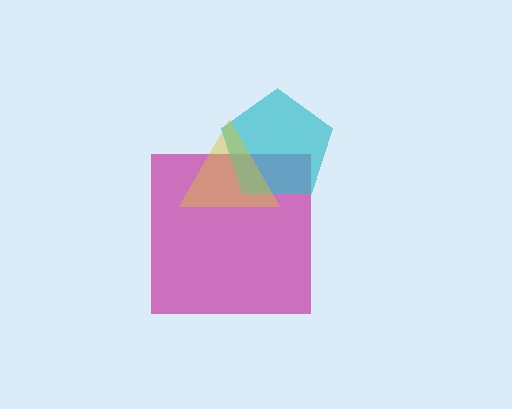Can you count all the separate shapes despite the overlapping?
Yes, there are 3 separate shapes.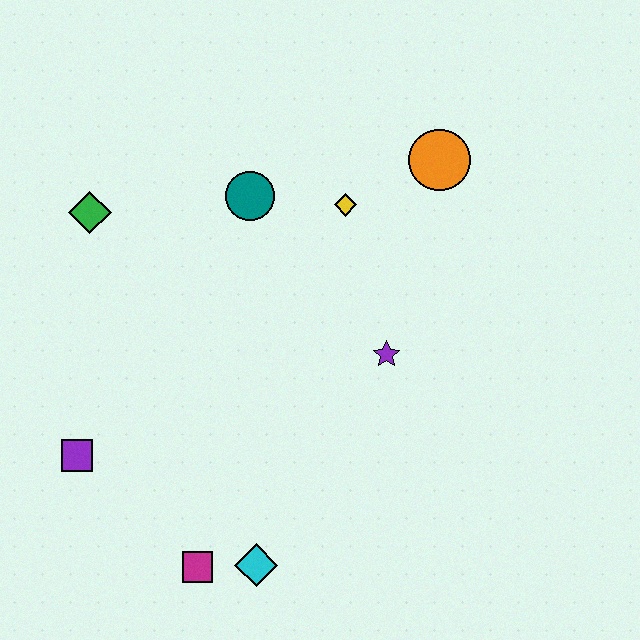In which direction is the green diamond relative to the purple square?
The green diamond is above the purple square.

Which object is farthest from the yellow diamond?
The magenta square is farthest from the yellow diamond.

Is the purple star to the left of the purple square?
No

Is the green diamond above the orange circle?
No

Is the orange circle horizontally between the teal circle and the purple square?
No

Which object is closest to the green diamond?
The teal circle is closest to the green diamond.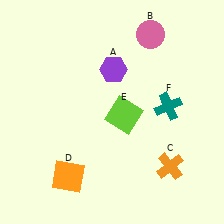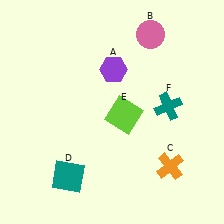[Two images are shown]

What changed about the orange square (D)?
In Image 1, D is orange. In Image 2, it changed to teal.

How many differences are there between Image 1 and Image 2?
There is 1 difference between the two images.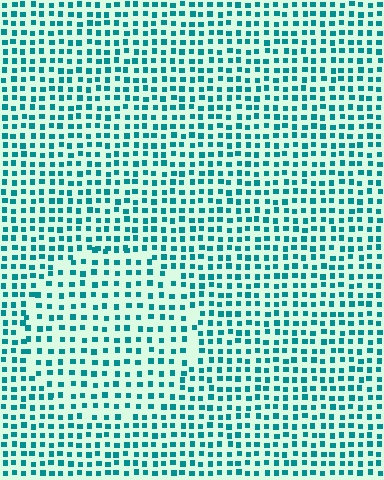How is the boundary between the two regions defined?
The boundary is defined by a change in element density (approximately 1.4x ratio). All elements are the same color, size, and shape.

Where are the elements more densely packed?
The elements are more densely packed outside the circle boundary.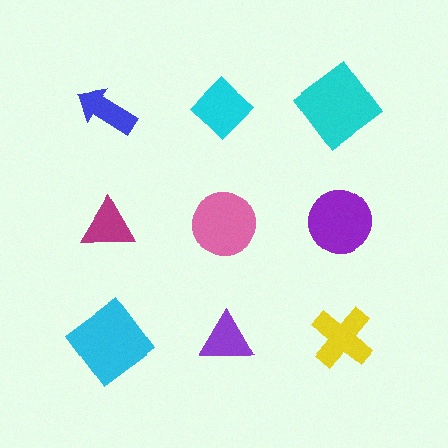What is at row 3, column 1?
A cyan diamond.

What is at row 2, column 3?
A purple circle.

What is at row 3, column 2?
A purple triangle.